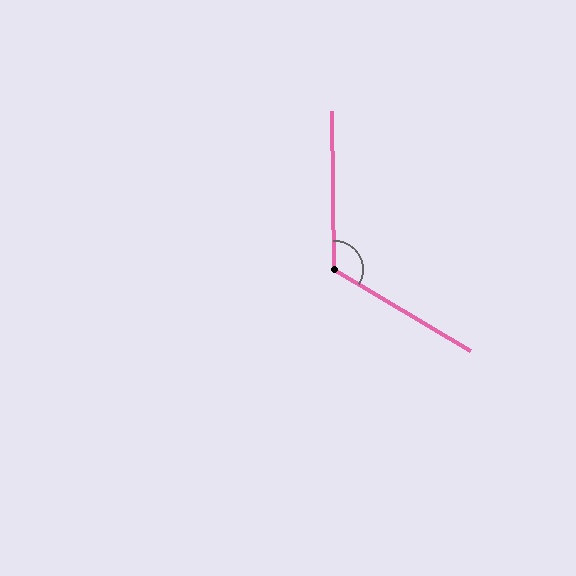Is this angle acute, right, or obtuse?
It is obtuse.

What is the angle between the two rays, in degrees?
Approximately 121 degrees.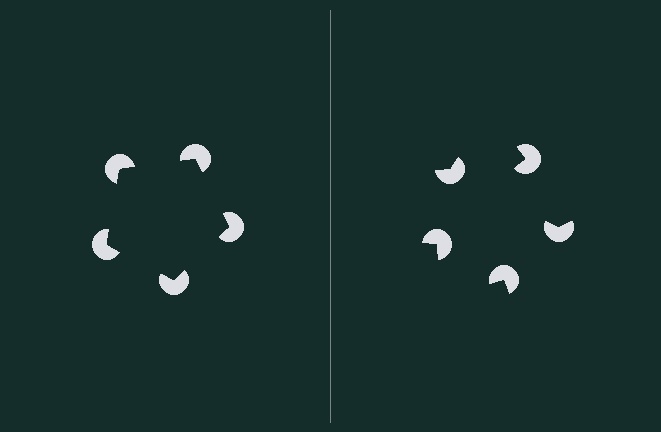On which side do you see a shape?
An illusory pentagon appears on the left side. On the right side the wedge cuts are rotated, so no coherent shape forms.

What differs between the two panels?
The pac-man discs are positioned identically on both sides; only the wedge orientations differ. On the left they align to a pentagon; on the right they are misaligned.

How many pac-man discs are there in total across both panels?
10 — 5 on each side.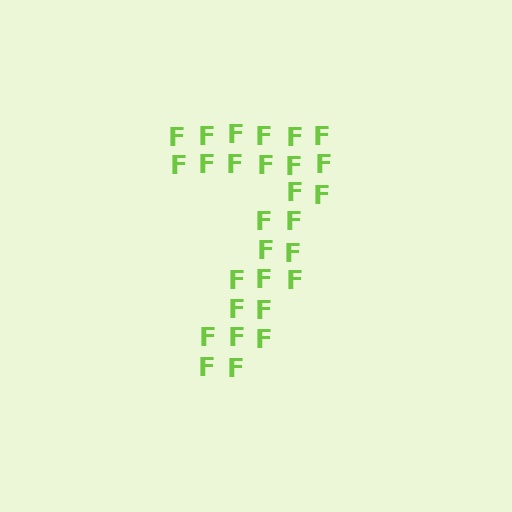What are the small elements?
The small elements are letter F's.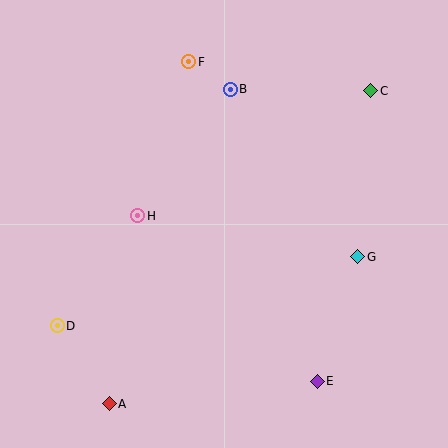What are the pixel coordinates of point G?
Point G is at (358, 257).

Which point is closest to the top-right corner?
Point C is closest to the top-right corner.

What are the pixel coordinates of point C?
Point C is at (371, 91).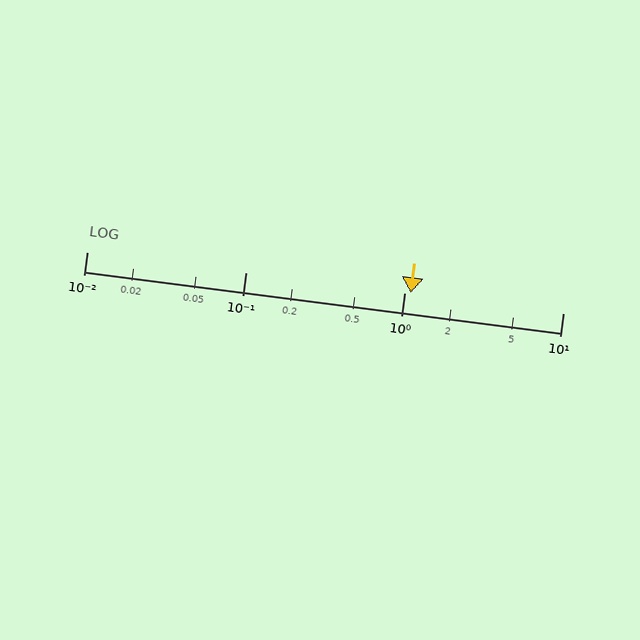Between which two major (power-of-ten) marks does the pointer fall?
The pointer is between 1 and 10.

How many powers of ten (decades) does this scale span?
The scale spans 3 decades, from 0.01 to 10.